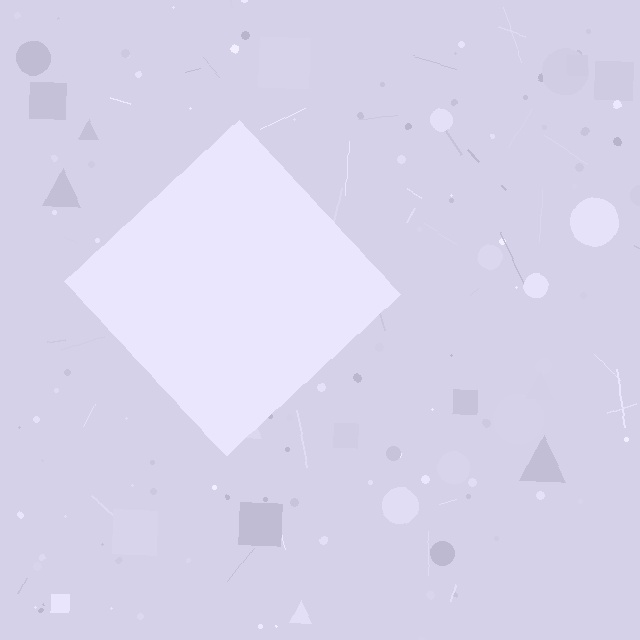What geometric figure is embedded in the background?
A diamond is embedded in the background.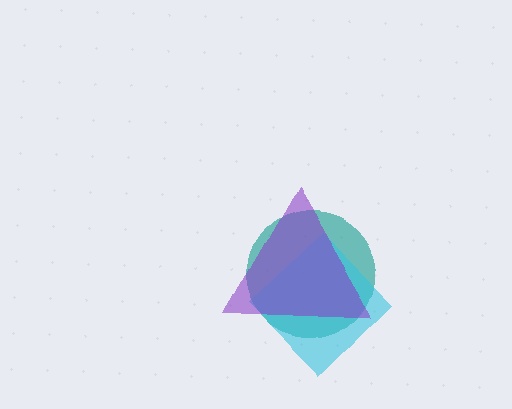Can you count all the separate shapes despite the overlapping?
Yes, there are 3 separate shapes.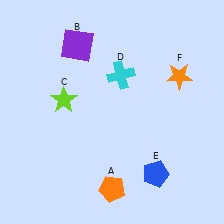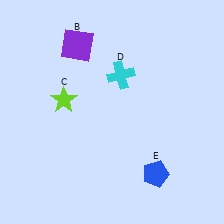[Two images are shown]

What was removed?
The orange star (F), the orange pentagon (A) were removed in Image 2.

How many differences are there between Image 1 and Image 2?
There are 2 differences between the two images.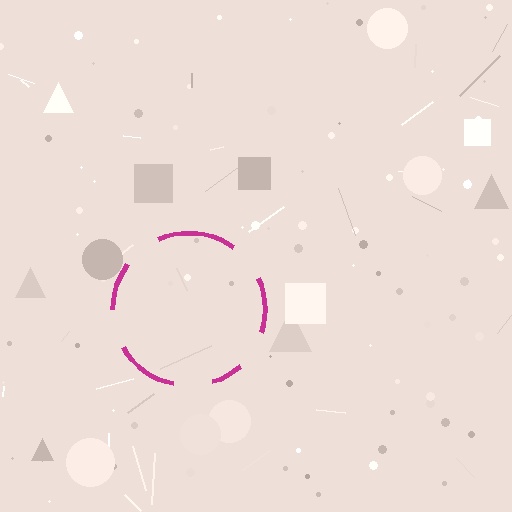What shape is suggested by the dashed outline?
The dashed outline suggests a circle.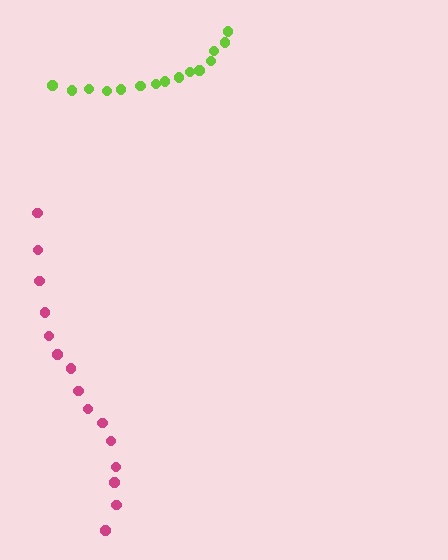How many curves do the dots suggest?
There are 2 distinct paths.